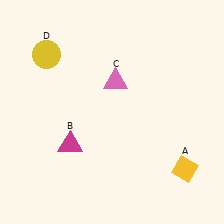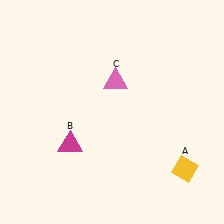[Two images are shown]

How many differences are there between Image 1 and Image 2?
There is 1 difference between the two images.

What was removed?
The yellow circle (D) was removed in Image 2.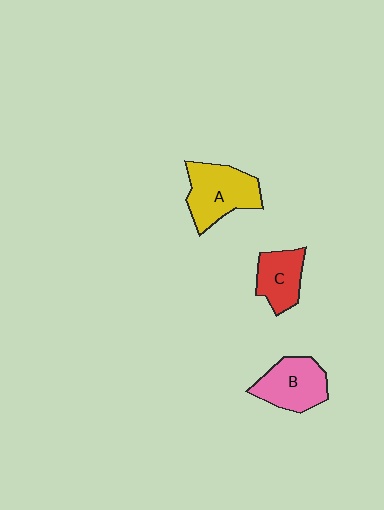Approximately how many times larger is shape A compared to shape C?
Approximately 1.5 times.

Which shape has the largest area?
Shape A (yellow).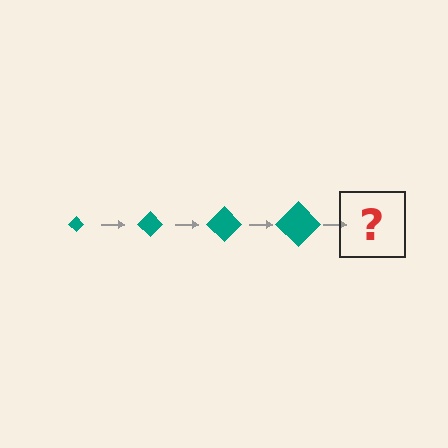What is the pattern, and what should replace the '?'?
The pattern is that the diamond gets progressively larger each step. The '?' should be a teal diamond, larger than the previous one.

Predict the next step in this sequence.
The next step is a teal diamond, larger than the previous one.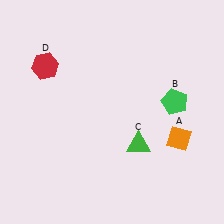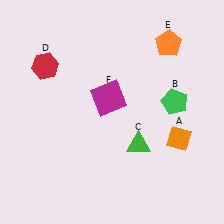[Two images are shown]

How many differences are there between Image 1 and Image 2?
There are 2 differences between the two images.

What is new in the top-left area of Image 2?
A magenta square (F) was added in the top-left area of Image 2.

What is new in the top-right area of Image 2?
An orange pentagon (E) was added in the top-right area of Image 2.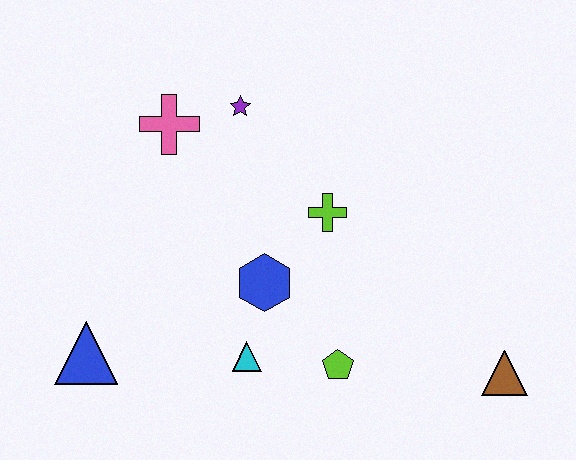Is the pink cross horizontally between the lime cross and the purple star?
No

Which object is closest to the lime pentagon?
The cyan triangle is closest to the lime pentagon.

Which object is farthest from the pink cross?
The brown triangle is farthest from the pink cross.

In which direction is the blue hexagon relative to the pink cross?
The blue hexagon is below the pink cross.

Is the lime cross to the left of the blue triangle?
No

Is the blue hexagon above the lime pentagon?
Yes